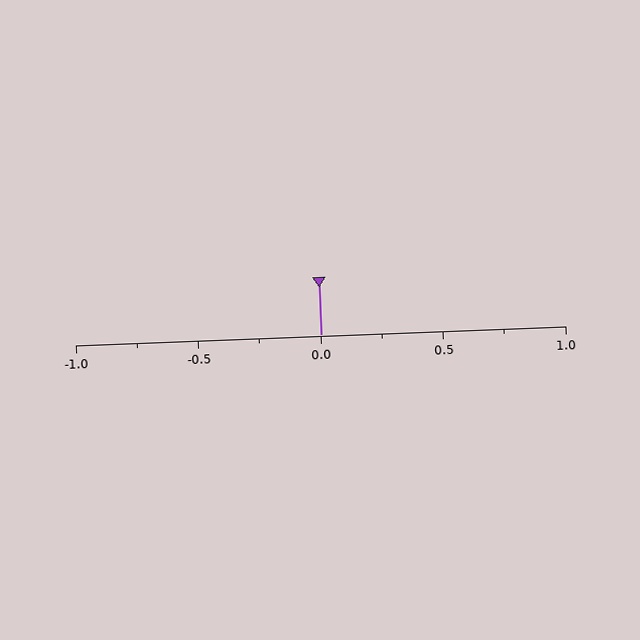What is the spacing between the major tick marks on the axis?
The major ticks are spaced 0.5 apart.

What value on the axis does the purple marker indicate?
The marker indicates approximately 0.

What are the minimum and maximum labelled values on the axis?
The axis runs from -1.0 to 1.0.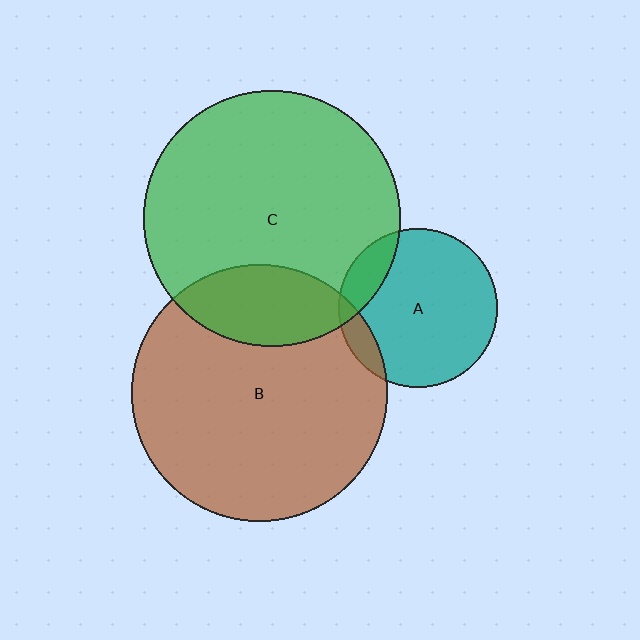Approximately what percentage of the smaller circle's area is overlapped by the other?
Approximately 10%.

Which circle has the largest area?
Circle C (green).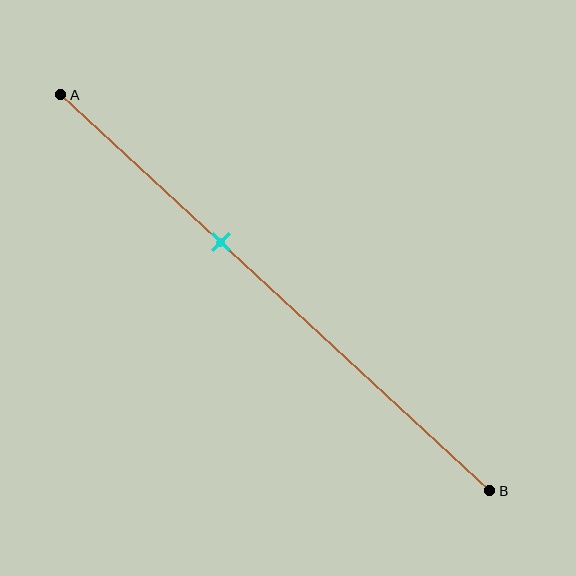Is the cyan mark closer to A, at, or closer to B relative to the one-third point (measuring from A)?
The cyan mark is closer to point B than the one-third point of segment AB.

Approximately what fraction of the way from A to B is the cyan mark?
The cyan mark is approximately 35% of the way from A to B.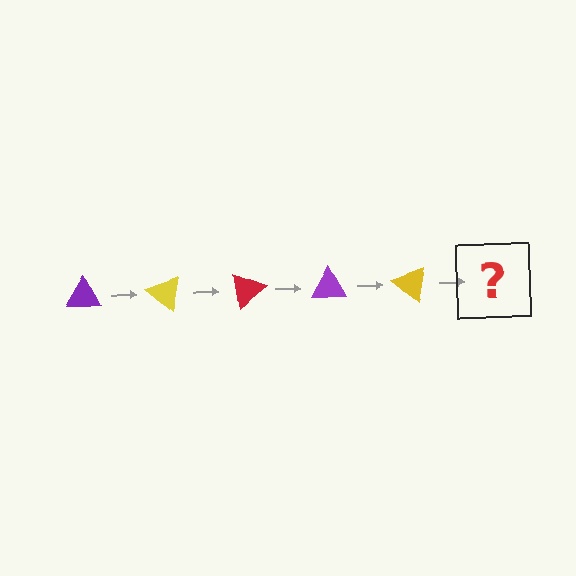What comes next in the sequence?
The next element should be a red triangle, rotated 200 degrees from the start.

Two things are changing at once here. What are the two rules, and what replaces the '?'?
The two rules are that it rotates 40 degrees each step and the color cycles through purple, yellow, and red. The '?' should be a red triangle, rotated 200 degrees from the start.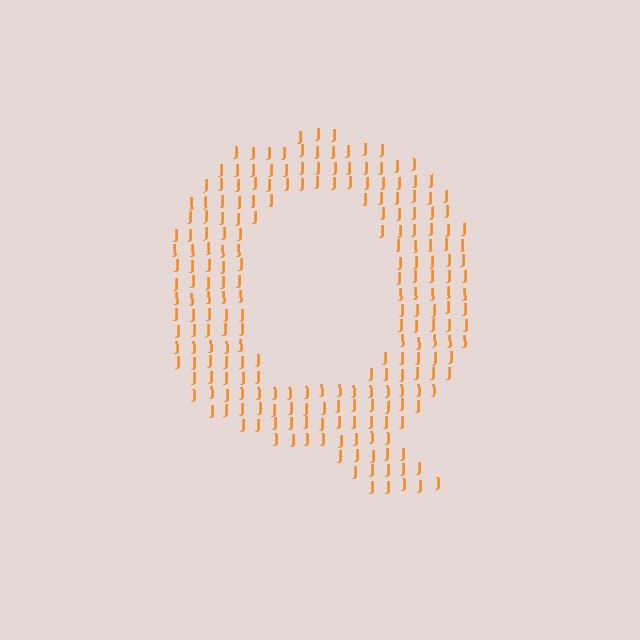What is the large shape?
The large shape is the letter Q.